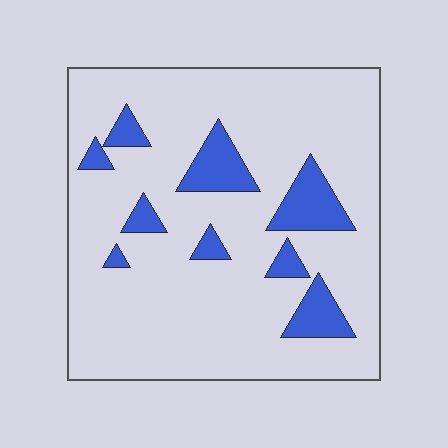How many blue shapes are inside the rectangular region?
9.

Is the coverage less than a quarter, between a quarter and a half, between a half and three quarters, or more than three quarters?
Less than a quarter.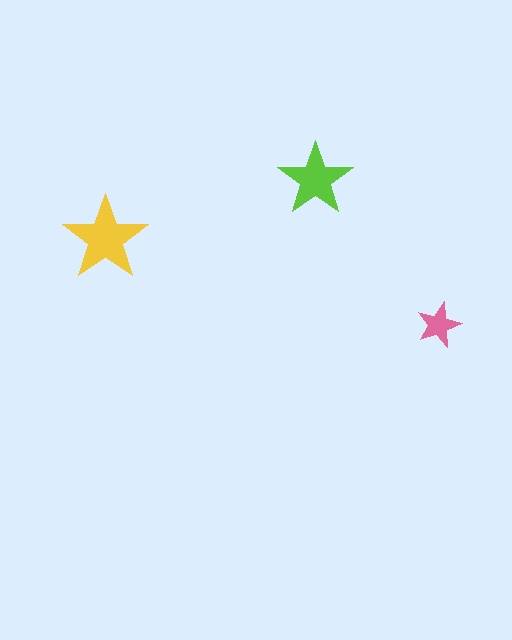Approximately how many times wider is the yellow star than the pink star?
About 2 times wider.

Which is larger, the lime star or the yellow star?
The yellow one.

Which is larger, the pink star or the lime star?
The lime one.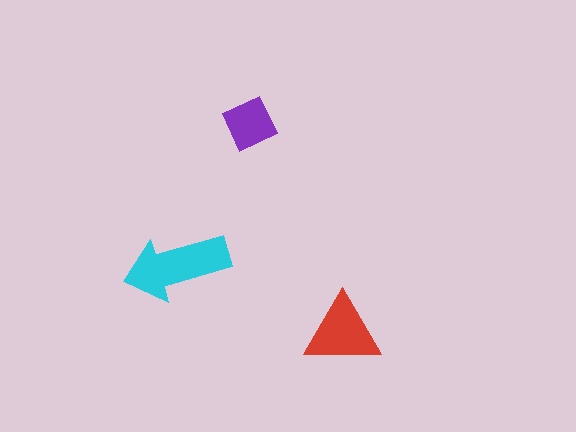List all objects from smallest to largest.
The purple square, the red triangle, the cyan arrow.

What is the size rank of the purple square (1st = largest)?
3rd.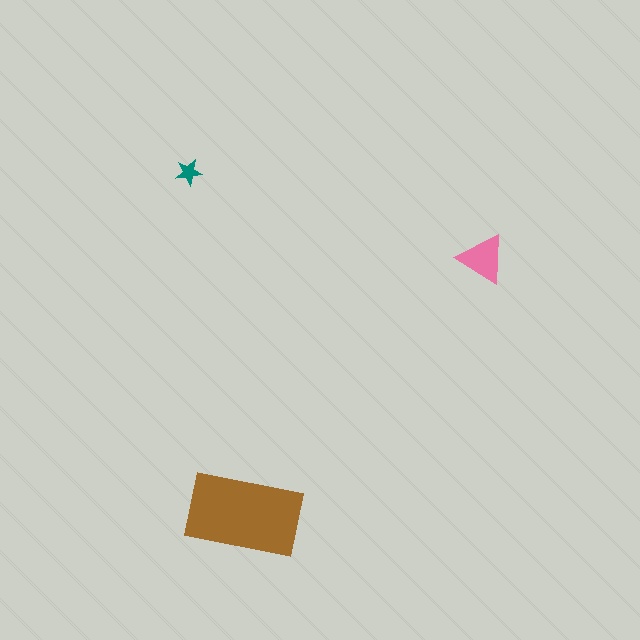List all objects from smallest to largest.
The teal star, the pink triangle, the brown rectangle.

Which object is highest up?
The teal star is topmost.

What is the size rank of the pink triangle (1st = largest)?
2nd.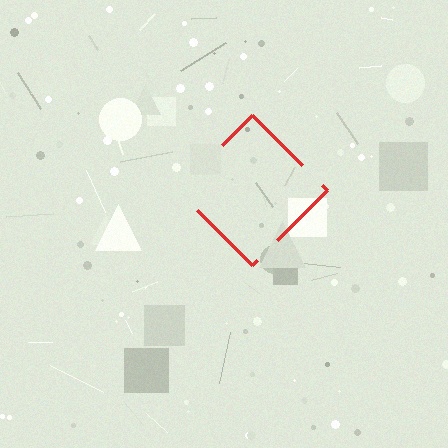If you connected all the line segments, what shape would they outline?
They would outline a diamond.